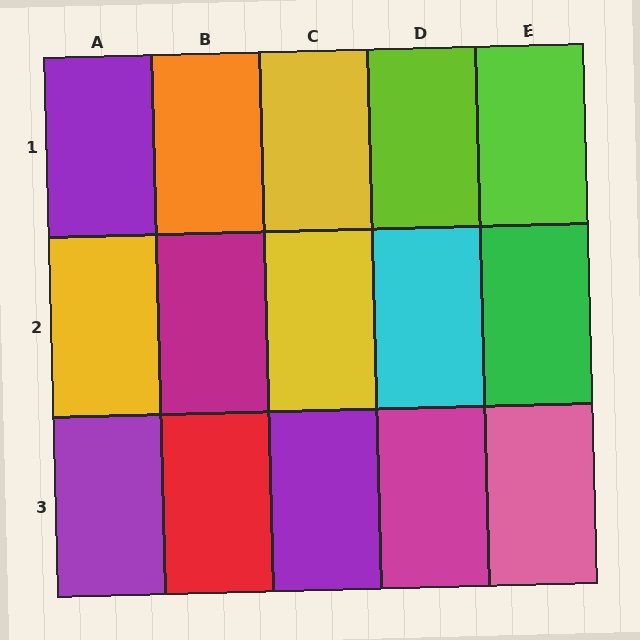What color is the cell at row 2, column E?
Green.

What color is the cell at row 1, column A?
Purple.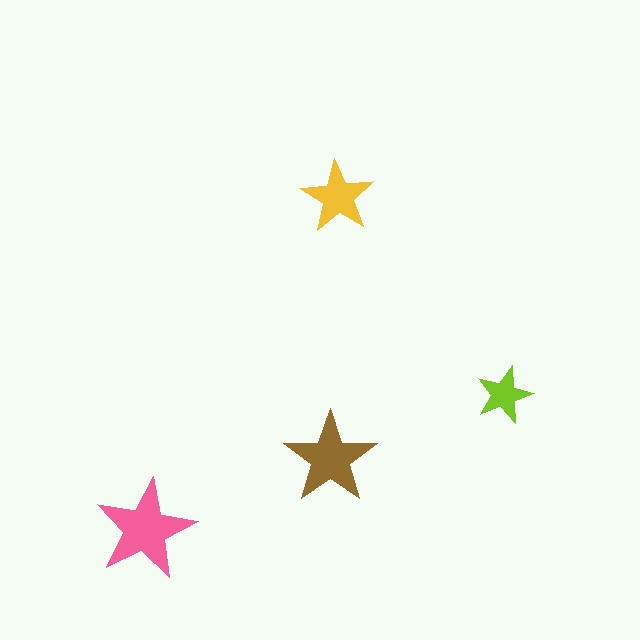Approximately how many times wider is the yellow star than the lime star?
About 1.5 times wider.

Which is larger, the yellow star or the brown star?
The brown one.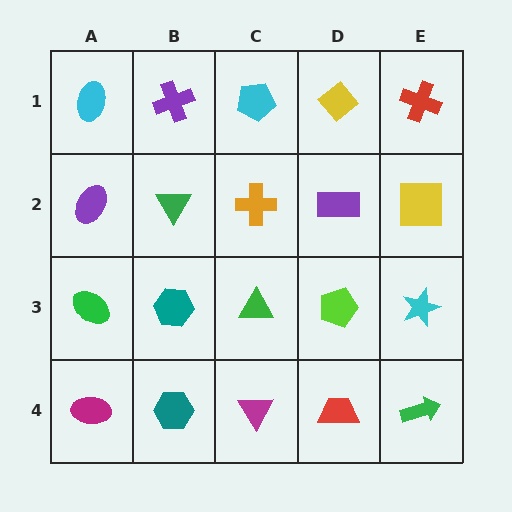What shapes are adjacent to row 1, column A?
A purple ellipse (row 2, column A), a purple cross (row 1, column B).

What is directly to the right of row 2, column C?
A purple rectangle.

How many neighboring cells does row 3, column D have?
4.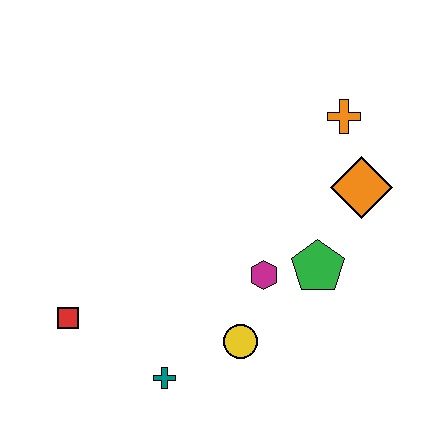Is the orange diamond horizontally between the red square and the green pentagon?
No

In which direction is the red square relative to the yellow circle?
The red square is to the left of the yellow circle.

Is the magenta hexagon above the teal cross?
Yes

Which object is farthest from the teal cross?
The orange cross is farthest from the teal cross.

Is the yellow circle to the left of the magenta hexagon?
Yes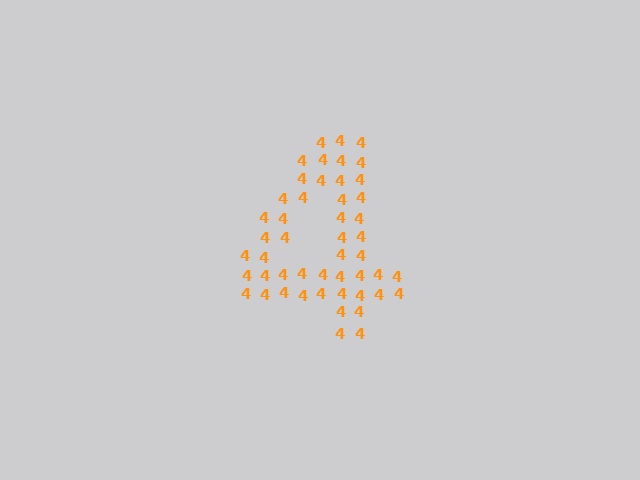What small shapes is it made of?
It is made of small digit 4's.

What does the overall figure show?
The overall figure shows the digit 4.